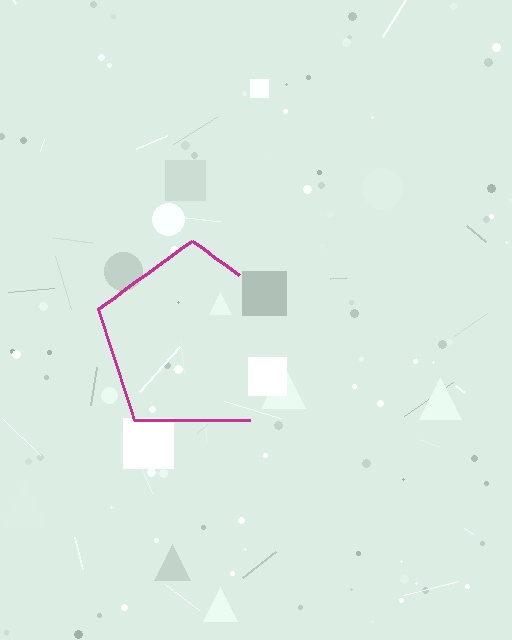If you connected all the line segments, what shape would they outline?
They would outline a pentagon.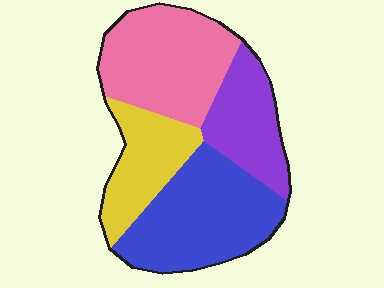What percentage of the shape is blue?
Blue covers around 35% of the shape.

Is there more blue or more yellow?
Blue.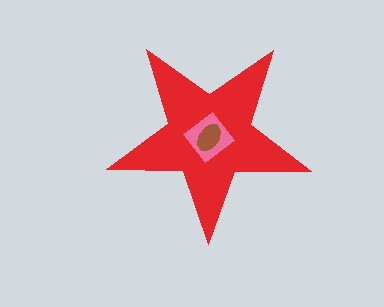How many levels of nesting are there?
3.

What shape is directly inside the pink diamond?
The brown ellipse.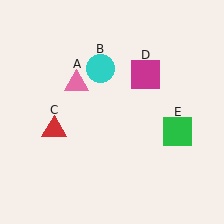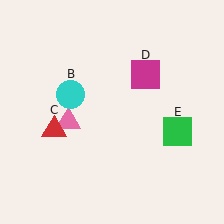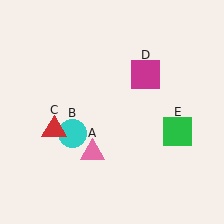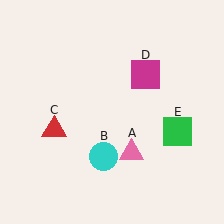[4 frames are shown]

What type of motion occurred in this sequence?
The pink triangle (object A), cyan circle (object B) rotated counterclockwise around the center of the scene.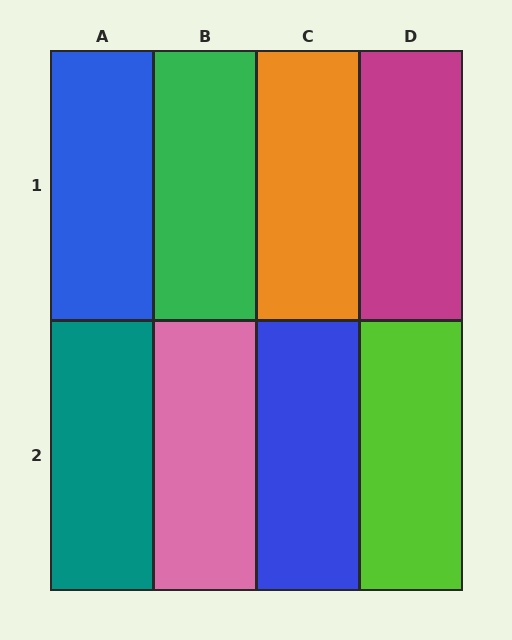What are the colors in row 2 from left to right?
Teal, pink, blue, lime.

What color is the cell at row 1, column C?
Orange.